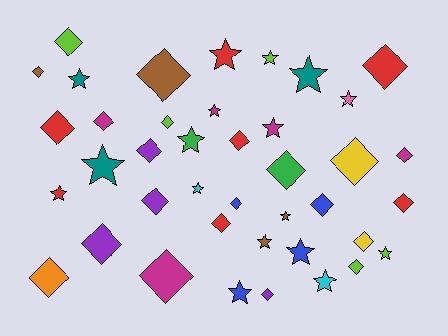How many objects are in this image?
There are 40 objects.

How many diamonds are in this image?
There are 23 diamonds.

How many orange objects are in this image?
There is 1 orange object.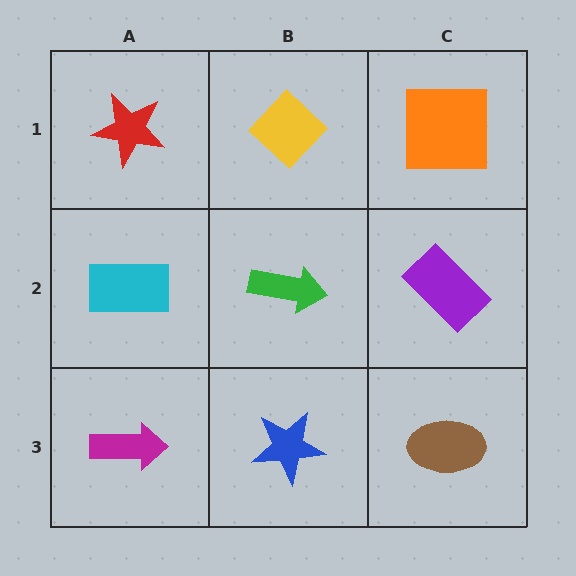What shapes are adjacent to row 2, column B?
A yellow diamond (row 1, column B), a blue star (row 3, column B), a cyan rectangle (row 2, column A), a purple rectangle (row 2, column C).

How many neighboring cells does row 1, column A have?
2.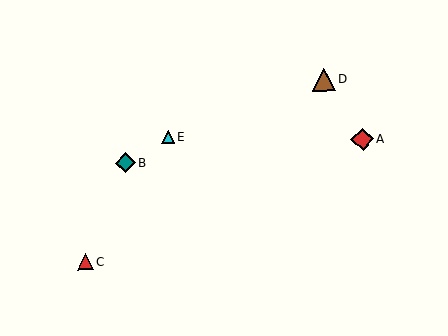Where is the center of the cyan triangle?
The center of the cyan triangle is at (168, 137).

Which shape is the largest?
The brown triangle (labeled D) is the largest.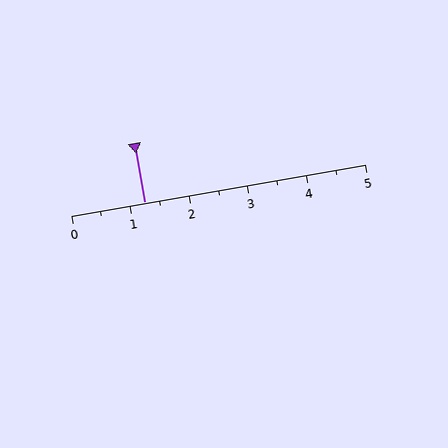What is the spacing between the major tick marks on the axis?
The major ticks are spaced 1 apart.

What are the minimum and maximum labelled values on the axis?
The axis runs from 0 to 5.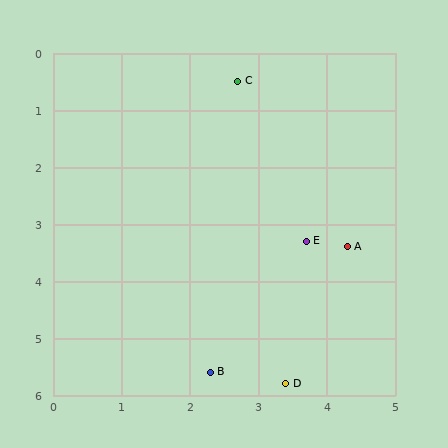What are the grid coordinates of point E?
Point E is at approximately (3.7, 3.3).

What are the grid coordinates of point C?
Point C is at approximately (2.7, 0.5).